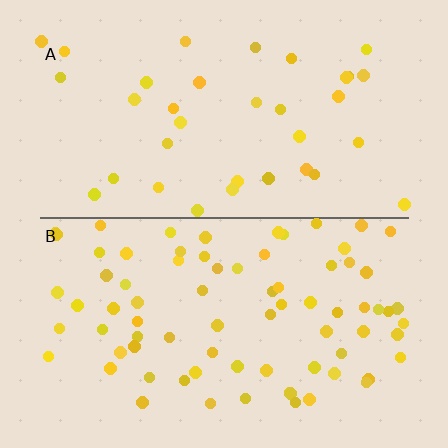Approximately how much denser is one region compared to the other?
Approximately 2.2× — region B over region A.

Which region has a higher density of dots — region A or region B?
B (the bottom).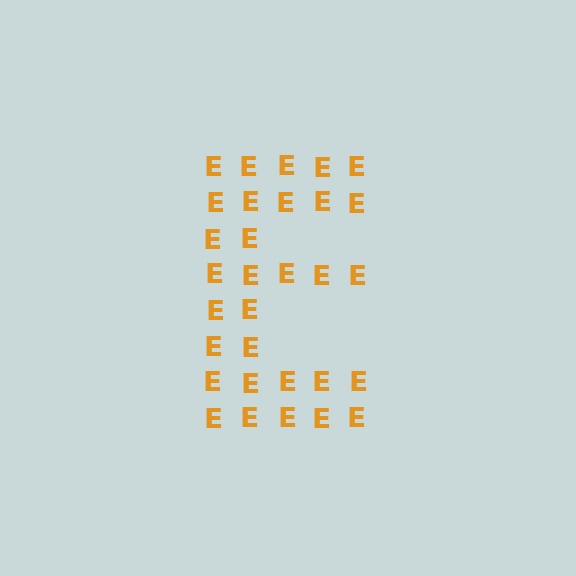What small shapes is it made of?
It is made of small letter E's.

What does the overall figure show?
The overall figure shows the letter E.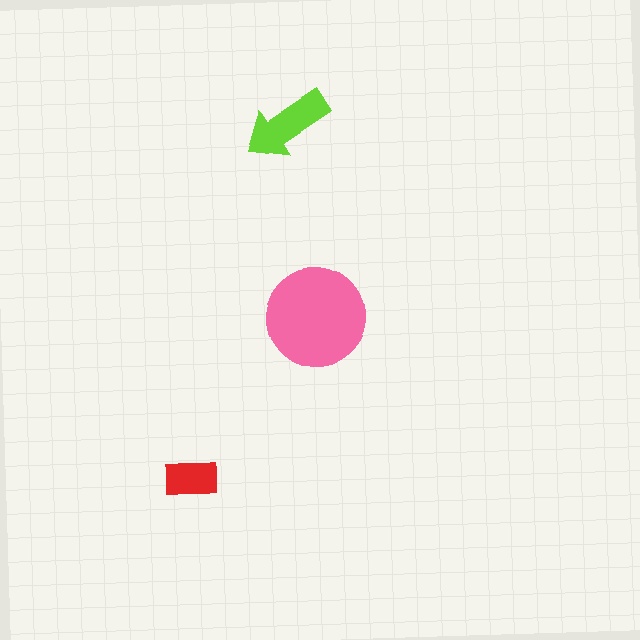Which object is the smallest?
The red rectangle.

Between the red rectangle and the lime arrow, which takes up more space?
The lime arrow.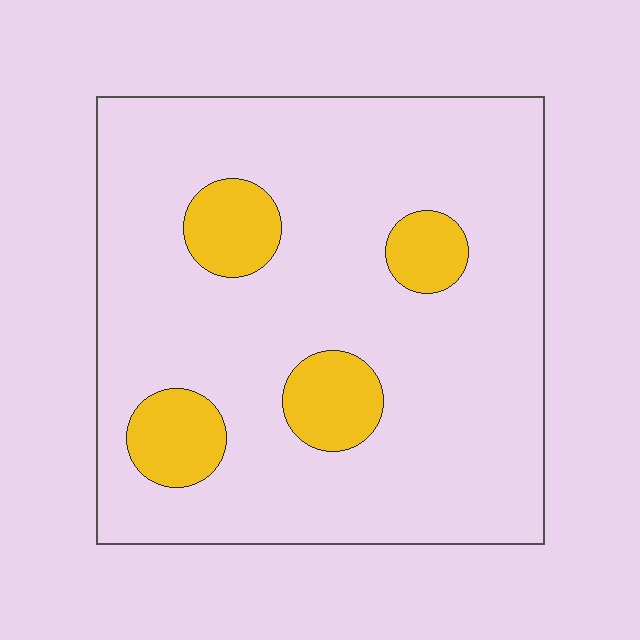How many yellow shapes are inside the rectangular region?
4.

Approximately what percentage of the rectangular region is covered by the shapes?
Approximately 15%.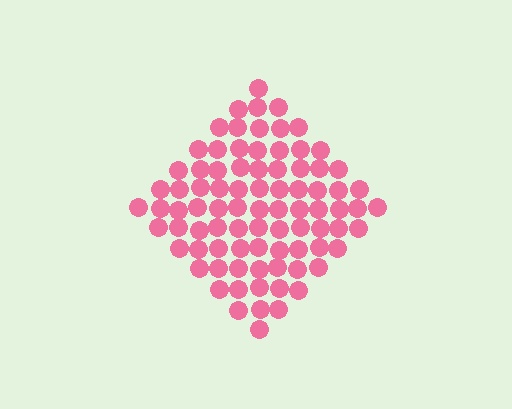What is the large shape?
The large shape is a diamond.